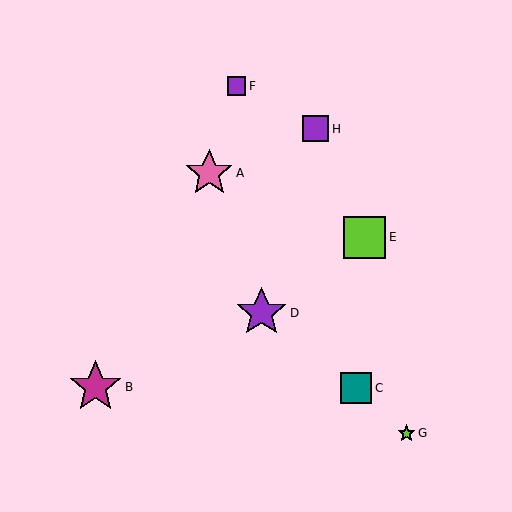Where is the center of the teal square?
The center of the teal square is at (356, 388).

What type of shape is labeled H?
Shape H is a purple square.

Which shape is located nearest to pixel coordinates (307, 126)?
The purple square (labeled H) at (315, 129) is nearest to that location.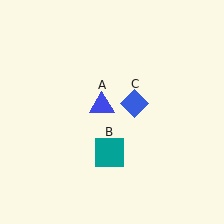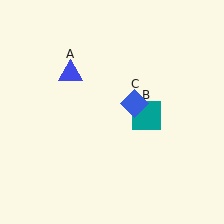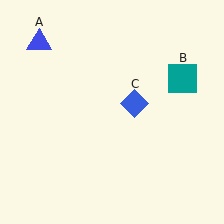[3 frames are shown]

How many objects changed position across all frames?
2 objects changed position: blue triangle (object A), teal square (object B).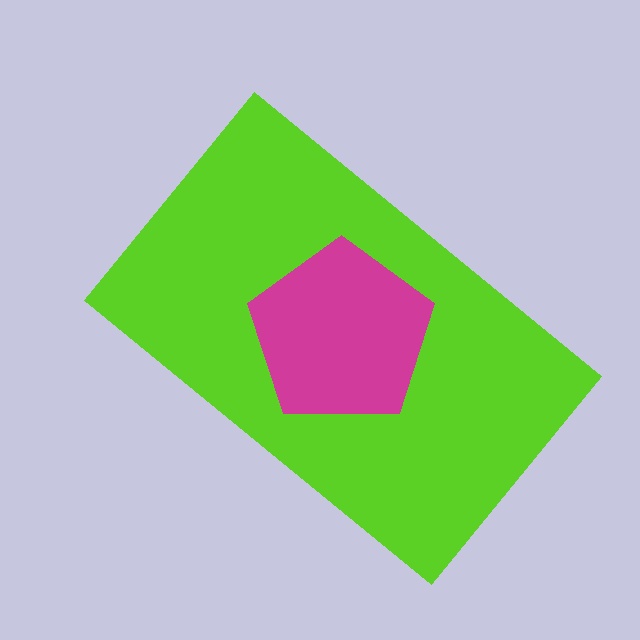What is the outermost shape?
The lime rectangle.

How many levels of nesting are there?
2.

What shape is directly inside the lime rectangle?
The magenta pentagon.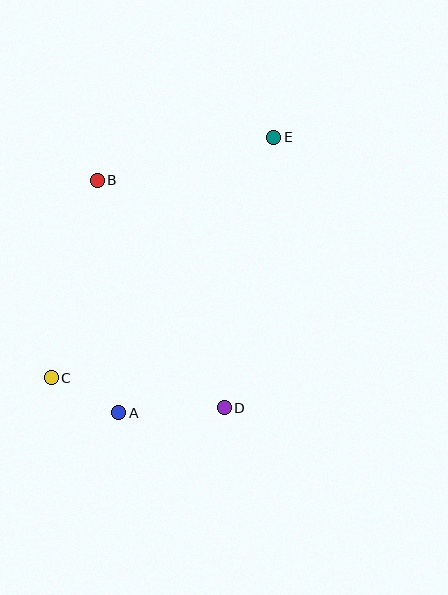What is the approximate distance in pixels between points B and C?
The distance between B and C is approximately 203 pixels.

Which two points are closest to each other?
Points A and C are closest to each other.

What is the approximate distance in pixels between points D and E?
The distance between D and E is approximately 275 pixels.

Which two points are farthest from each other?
Points C and E are farthest from each other.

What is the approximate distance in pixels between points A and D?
The distance between A and D is approximately 105 pixels.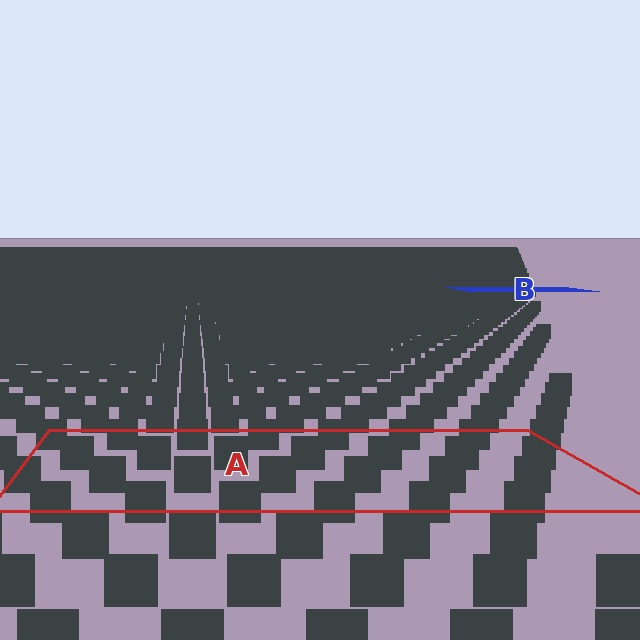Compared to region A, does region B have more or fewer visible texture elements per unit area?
Region B has more texture elements per unit area — they are packed more densely because it is farther away.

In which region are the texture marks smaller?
The texture marks are smaller in region B, because it is farther away.